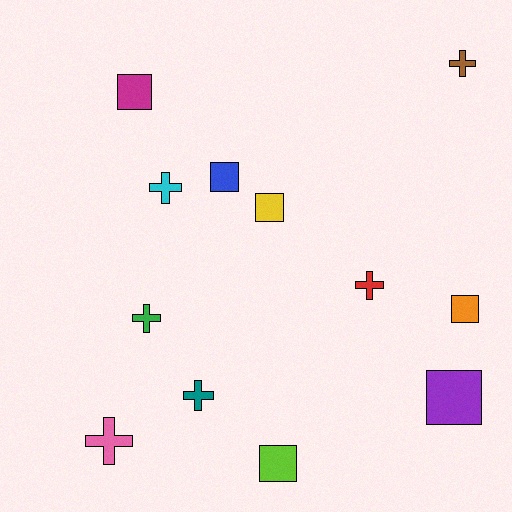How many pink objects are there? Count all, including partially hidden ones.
There is 1 pink object.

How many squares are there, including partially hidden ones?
There are 6 squares.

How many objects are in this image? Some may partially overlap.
There are 12 objects.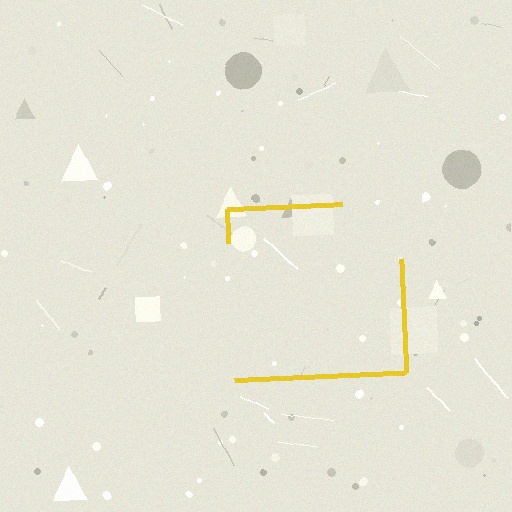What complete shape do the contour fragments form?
The contour fragments form a square.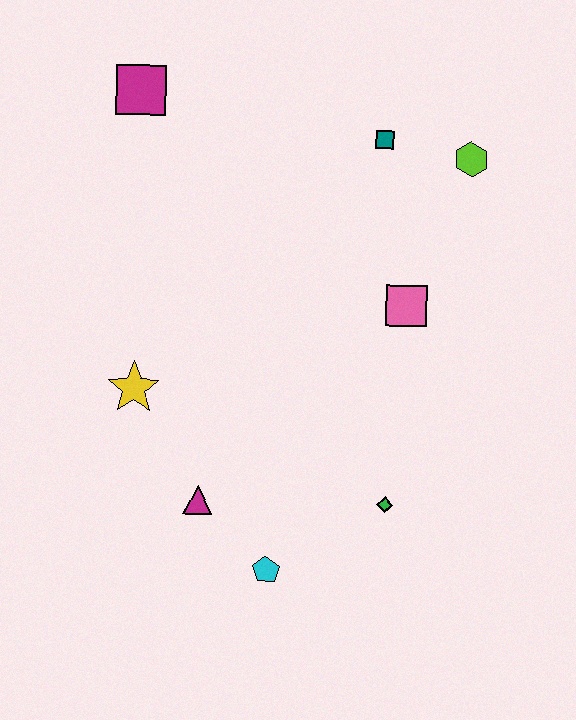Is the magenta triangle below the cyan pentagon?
No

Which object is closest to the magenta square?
The teal square is closest to the magenta square.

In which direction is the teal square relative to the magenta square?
The teal square is to the right of the magenta square.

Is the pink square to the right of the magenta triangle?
Yes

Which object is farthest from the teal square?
The cyan pentagon is farthest from the teal square.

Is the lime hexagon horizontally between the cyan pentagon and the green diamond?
No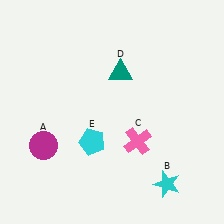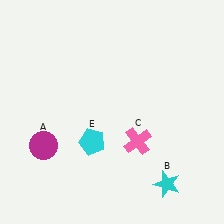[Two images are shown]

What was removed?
The teal triangle (D) was removed in Image 2.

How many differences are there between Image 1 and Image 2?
There is 1 difference between the two images.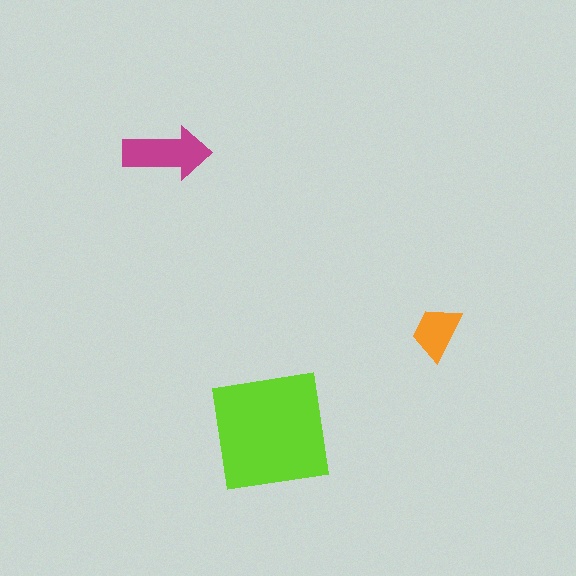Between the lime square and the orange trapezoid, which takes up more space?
The lime square.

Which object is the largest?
The lime square.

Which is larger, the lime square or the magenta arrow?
The lime square.